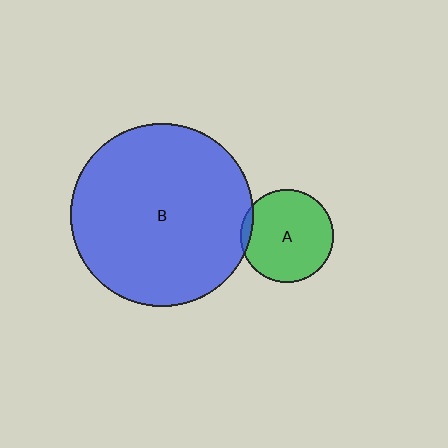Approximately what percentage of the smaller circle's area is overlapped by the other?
Approximately 5%.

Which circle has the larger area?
Circle B (blue).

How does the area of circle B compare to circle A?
Approximately 3.9 times.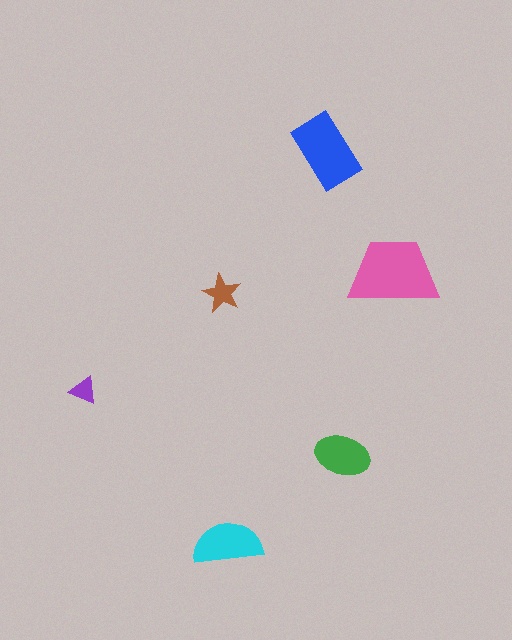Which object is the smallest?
The purple triangle.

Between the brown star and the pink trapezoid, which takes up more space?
The pink trapezoid.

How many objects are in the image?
There are 6 objects in the image.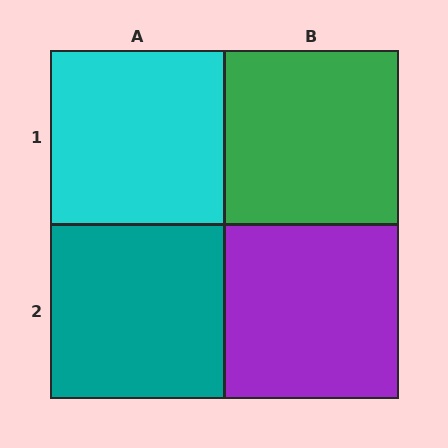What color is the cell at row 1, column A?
Cyan.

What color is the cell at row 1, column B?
Green.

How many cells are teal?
1 cell is teal.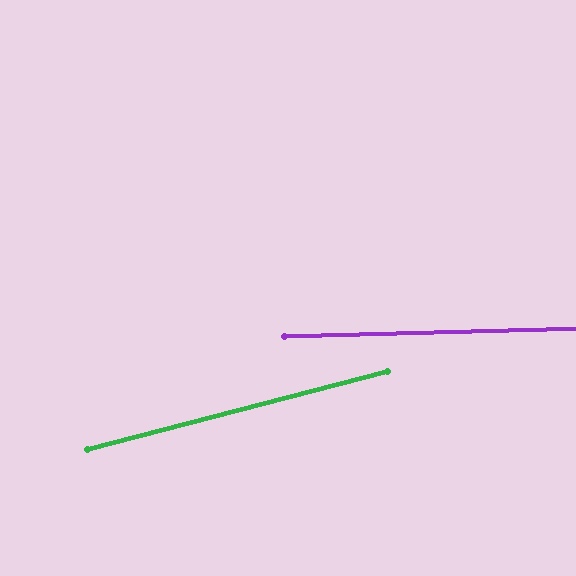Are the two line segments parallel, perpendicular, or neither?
Neither parallel nor perpendicular — they differ by about 13°.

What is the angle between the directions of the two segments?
Approximately 13 degrees.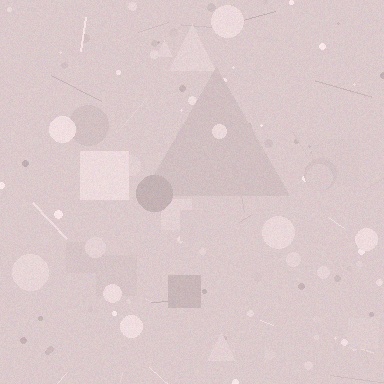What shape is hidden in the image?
A triangle is hidden in the image.